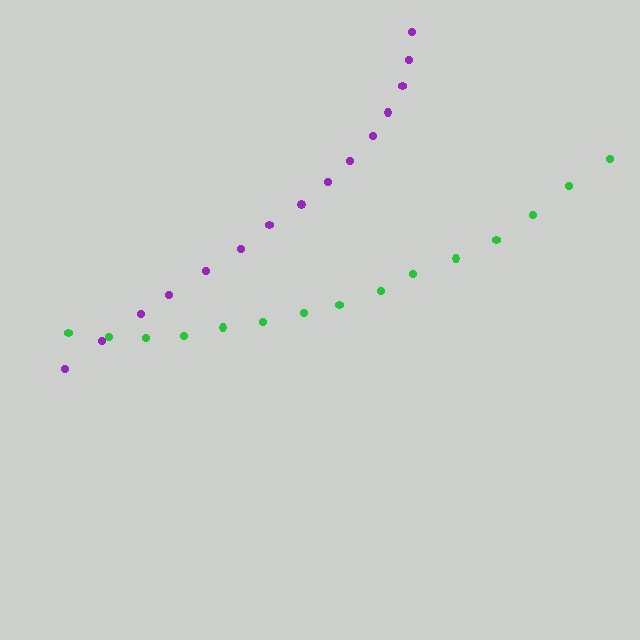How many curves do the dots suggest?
There are 2 distinct paths.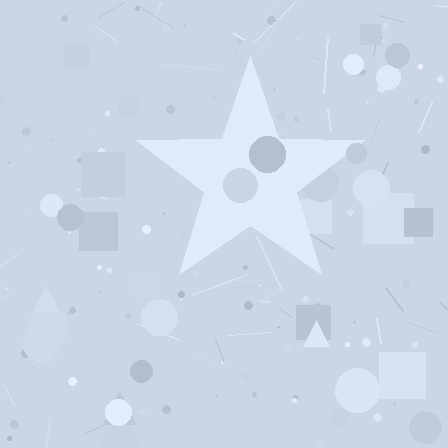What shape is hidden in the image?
A star is hidden in the image.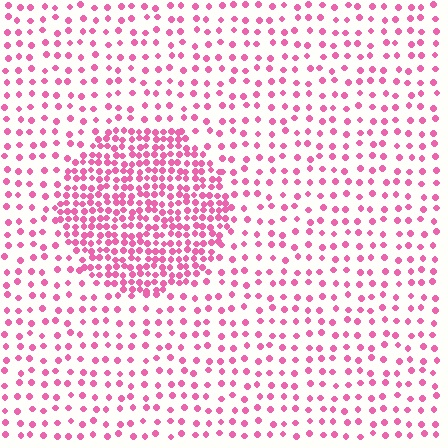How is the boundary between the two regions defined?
The boundary is defined by a change in element density (approximately 2.5x ratio). All elements are the same color, size, and shape.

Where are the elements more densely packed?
The elements are more densely packed inside the circle boundary.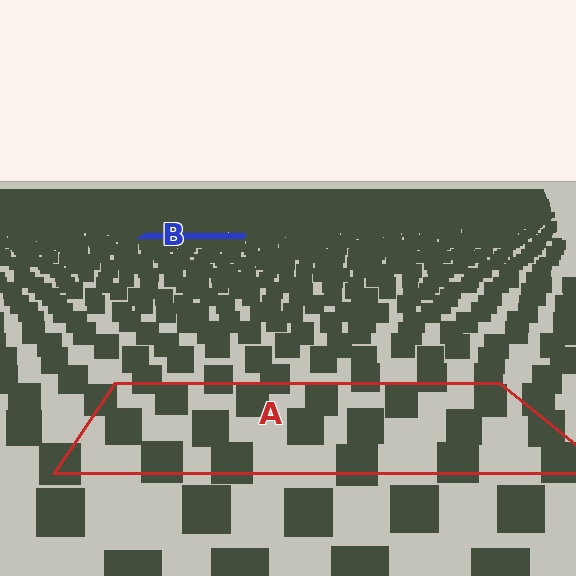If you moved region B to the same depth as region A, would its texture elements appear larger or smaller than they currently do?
They would appear larger. At a closer depth, the same texture elements are projected at a bigger on-screen size.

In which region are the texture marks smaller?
The texture marks are smaller in region B, because it is farther away.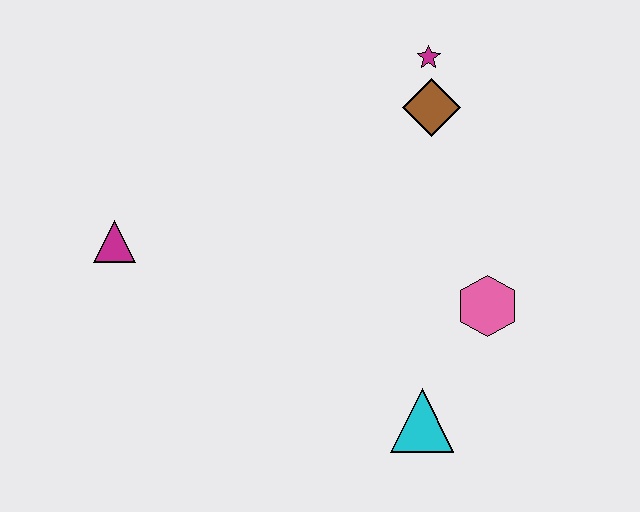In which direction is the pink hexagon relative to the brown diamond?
The pink hexagon is below the brown diamond.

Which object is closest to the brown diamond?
The magenta star is closest to the brown diamond.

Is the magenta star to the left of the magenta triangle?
No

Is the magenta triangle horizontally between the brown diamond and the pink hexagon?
No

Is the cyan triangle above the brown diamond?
No